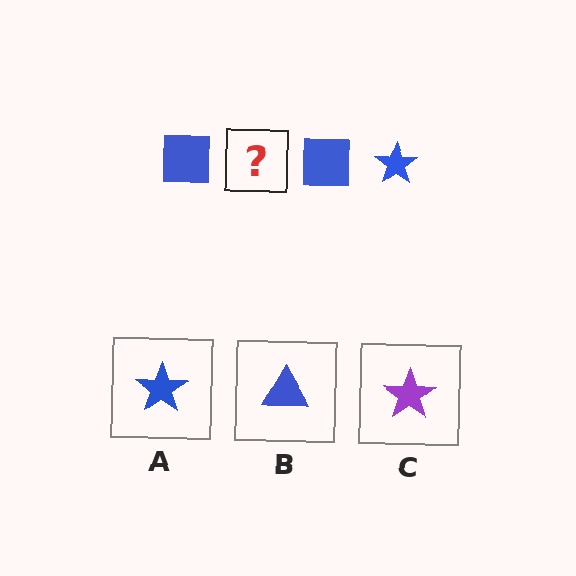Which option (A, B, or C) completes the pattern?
A.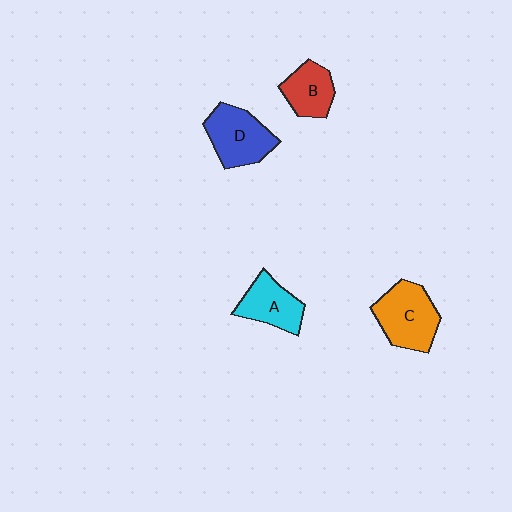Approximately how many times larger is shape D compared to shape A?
Approximately 1.2 times.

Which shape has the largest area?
Shape C (orange).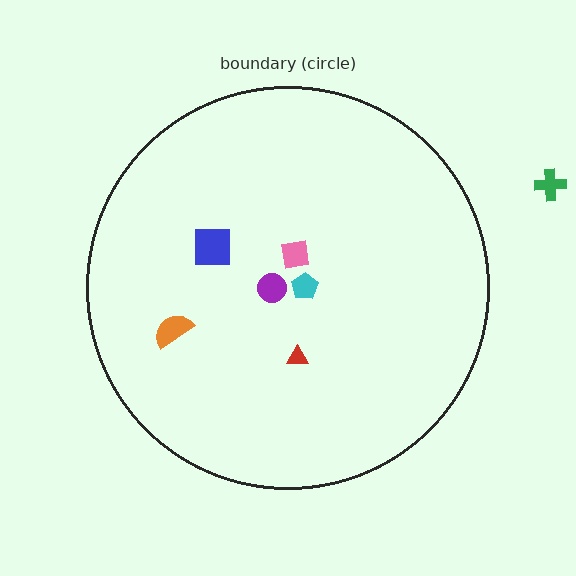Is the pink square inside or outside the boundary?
Inside.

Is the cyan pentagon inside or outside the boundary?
Inside.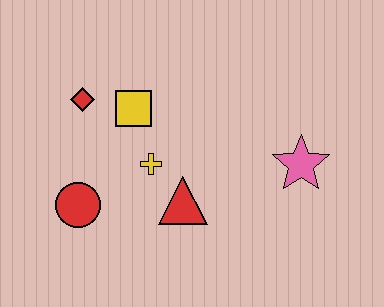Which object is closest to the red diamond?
The yellow square is closest to the red diamond.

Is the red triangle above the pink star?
No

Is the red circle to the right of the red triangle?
No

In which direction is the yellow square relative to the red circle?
The yellow square is above the red circle.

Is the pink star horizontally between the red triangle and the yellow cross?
No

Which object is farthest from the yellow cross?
The pink star is farthest from the yellow cross.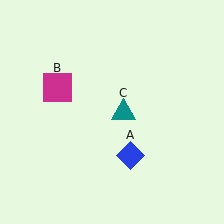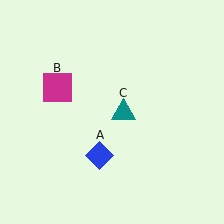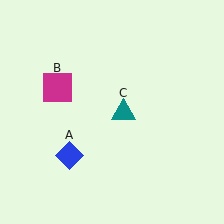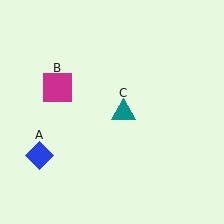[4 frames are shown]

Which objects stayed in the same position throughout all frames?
Magenta square (object B) and teal triangle (object C) remained stationary.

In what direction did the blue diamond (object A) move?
The blue diamond (object A) moved left.